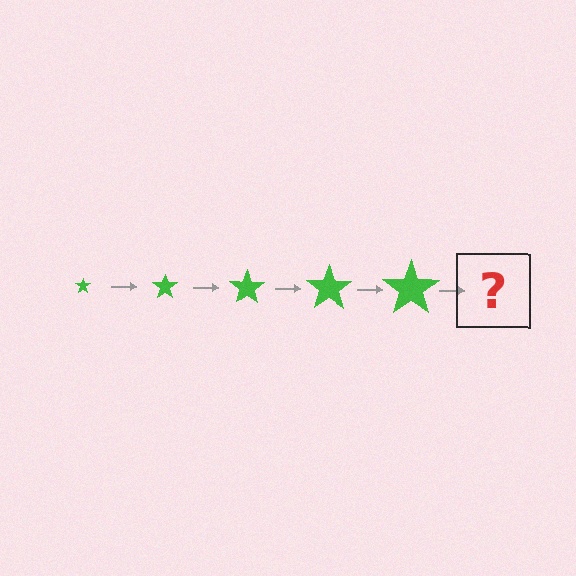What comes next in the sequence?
The next element should be a green star, larger than the previous one.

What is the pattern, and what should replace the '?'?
The pattern is that the star gets progressively larger each step. The '?' should be a green star, larger than the previous one.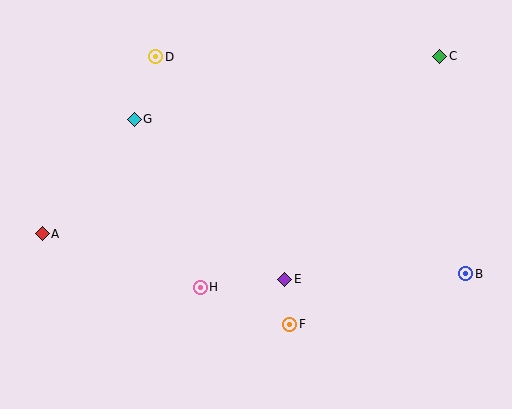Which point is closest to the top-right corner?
Point C is closest to the top-right corner.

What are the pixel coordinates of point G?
Point G is at (134, 119).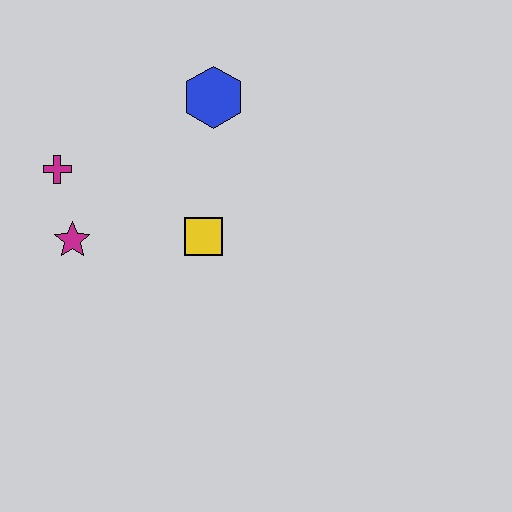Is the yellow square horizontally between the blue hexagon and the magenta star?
Yes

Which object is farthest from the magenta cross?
The blue hexagon is farthest from the magenta cross.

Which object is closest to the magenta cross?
The magenta star is closest to the magenta cross.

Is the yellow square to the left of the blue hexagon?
Yes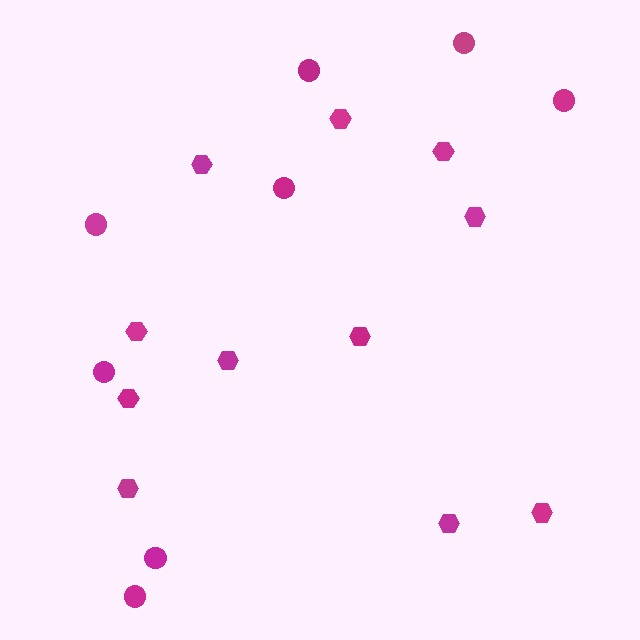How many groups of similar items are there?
There are 2 groups: one group of hexagons (11) and one group of circles (8).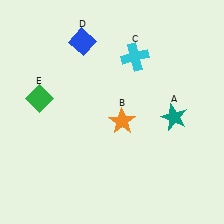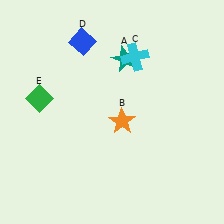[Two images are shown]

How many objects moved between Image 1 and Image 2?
1 object moved between the two images.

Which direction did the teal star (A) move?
The teal star (A) moved up.